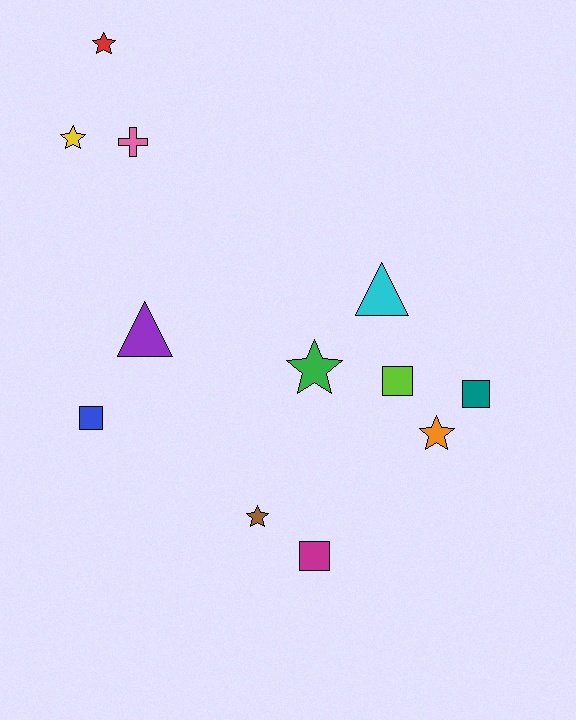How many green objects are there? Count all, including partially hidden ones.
There is 1 green object.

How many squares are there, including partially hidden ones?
There are 4 squares.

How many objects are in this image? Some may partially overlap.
There are 12 objects.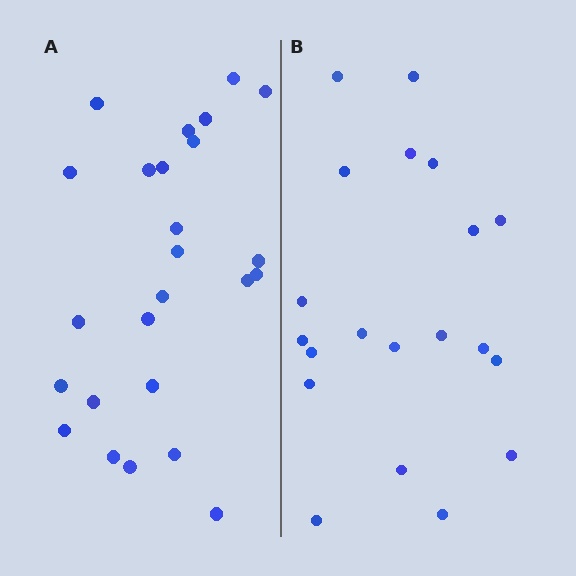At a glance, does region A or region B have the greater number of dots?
Region A (the left region) has more dots.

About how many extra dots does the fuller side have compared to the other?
Region A has about 5 more dots than region B.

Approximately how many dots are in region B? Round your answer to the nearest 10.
About 20 dots.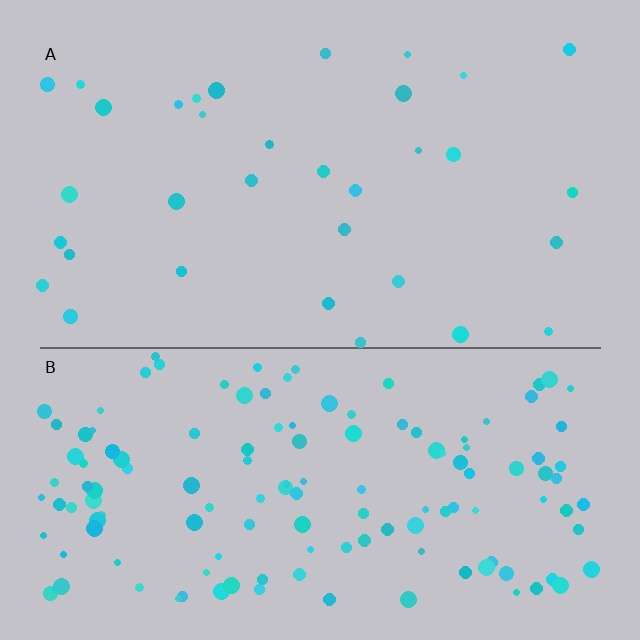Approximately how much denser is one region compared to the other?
Approximately 4.1× — region B over region A.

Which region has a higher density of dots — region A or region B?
B (the bottom).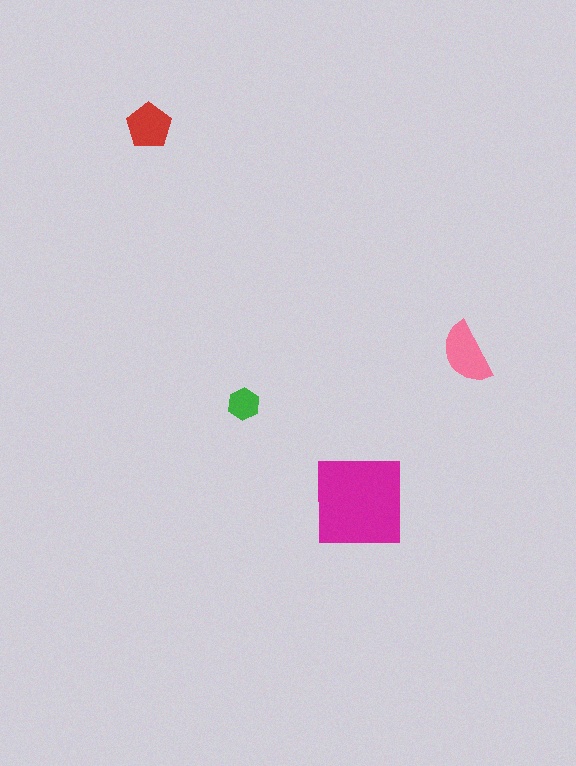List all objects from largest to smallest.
The magenta square, the pink semicircle, the red pentagon, the green hexagon.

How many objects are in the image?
There are 4 objects in the image.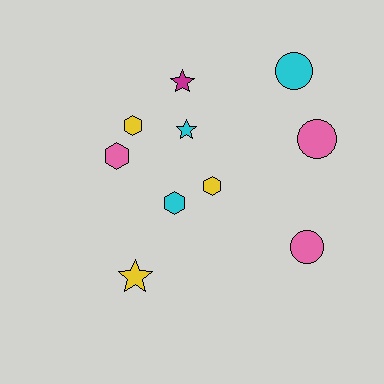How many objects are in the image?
There are 10 objects.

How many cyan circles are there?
There is 1 cyan circle.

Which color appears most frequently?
Cyan, with 3 objects.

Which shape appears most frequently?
Hexagon, with 4 objects.